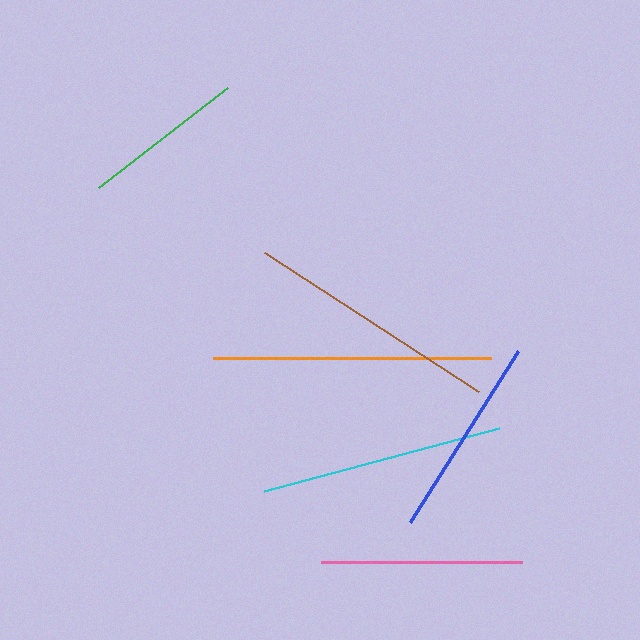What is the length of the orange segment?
The orange segment is approximately 278 pixels long.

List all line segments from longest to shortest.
From longest to shortest: orange, brown, cyan, blue, pink, green.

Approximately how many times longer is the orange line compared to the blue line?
The orange line is approximately 1.4 times the length of the blue line.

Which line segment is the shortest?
The green line is the shortest at approximately 163 pixels.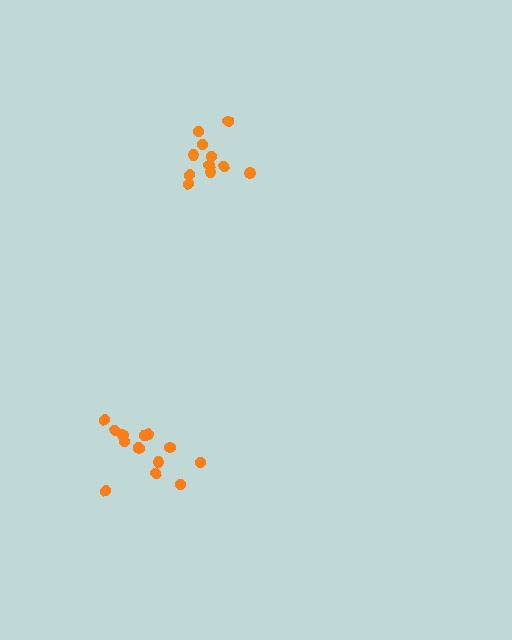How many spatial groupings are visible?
There are 2 spatial groupings.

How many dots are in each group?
Group 1: 14 dots, Group 2: 11 dots (25 total).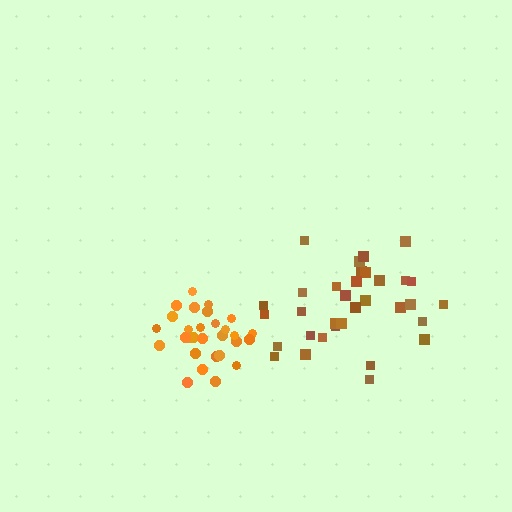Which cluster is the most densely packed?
Orange.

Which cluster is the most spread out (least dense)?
Brown.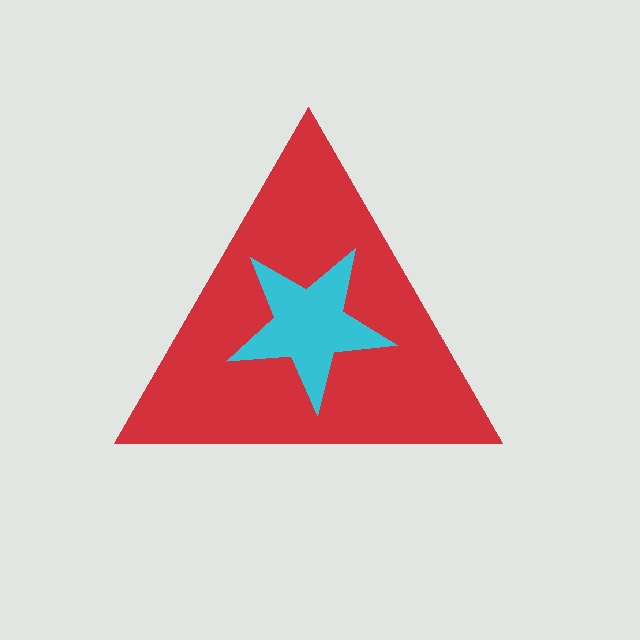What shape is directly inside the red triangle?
The cyan star.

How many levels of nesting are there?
2.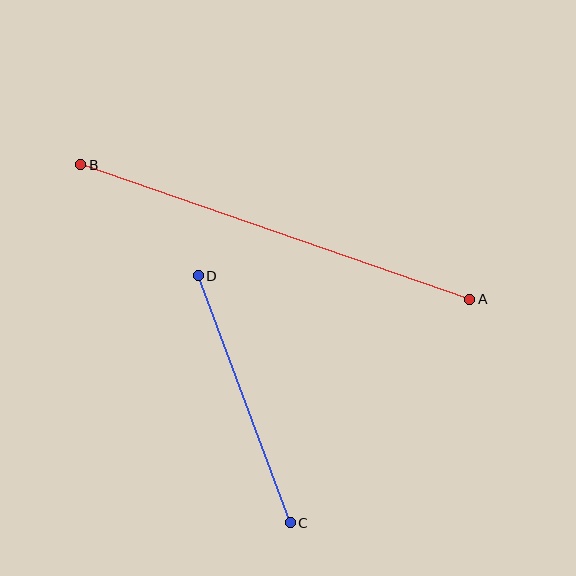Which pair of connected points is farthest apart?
Points A and B are farthest apart.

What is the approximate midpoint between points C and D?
The midpoint is at approximately (244, 399) pixels.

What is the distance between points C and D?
The distance is approximately 264 pixels.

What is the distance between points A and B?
The distance is approximately 412 pixels.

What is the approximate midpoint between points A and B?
The midpoint is at approximately (275, 232) pixels.